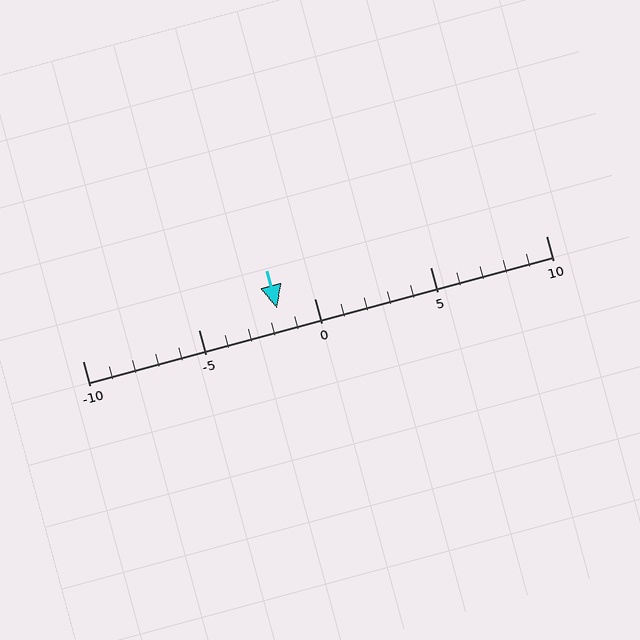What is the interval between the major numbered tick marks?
The major tick marks are spaced 5 units apart.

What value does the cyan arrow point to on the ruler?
The cyan arrow points to approximately -2.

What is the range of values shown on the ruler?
The ruler shows values from -10 to 10.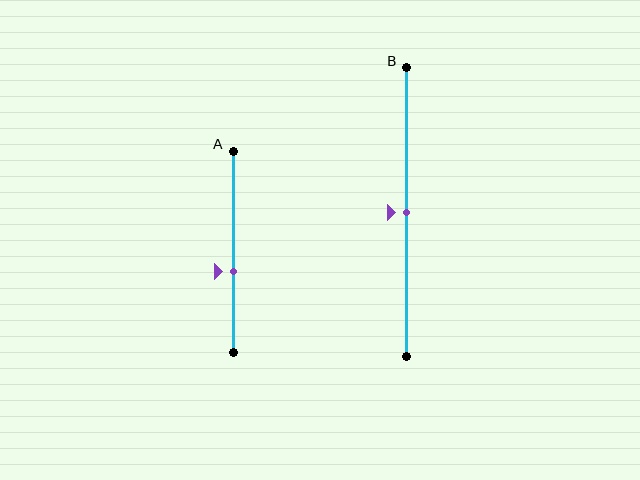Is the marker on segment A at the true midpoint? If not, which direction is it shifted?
No, the marker on segment A is shifted downward by about 10% of the segment length.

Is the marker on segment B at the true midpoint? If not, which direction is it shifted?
Yes, the marker on segment B is at the true midpoint.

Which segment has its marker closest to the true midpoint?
Segment B has its marker closest to the true midpoint.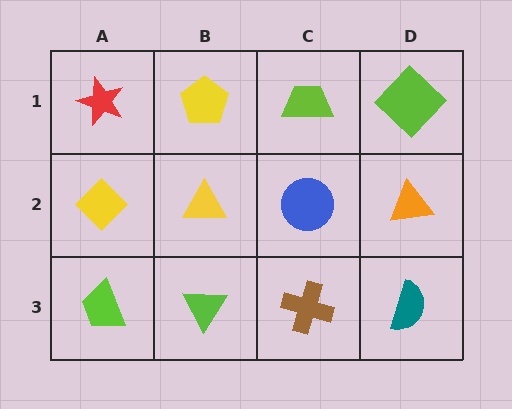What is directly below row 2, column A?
A lime trapezoid.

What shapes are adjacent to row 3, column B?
A yellow triangle (row 2, column B), a lime trapezoid (row 3, column A), a brown cross (row 3, column C).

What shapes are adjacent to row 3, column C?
A blue circle (row 2, column C), a lime triangle (row 3, column B), a teal semicircle (row 3, column D).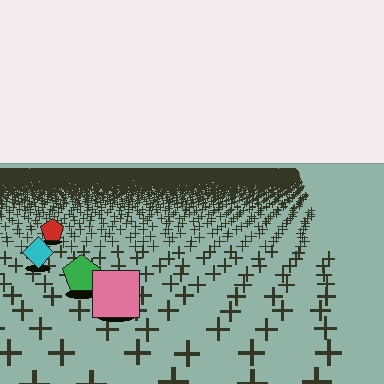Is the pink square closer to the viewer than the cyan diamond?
Yes. The pink square is closer — you can tell from the texture gradient: the ground texture is coarser near it.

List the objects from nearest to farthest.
From nearest to farthest: the pink square, the green pentagon, the cyan diamond, the red pentagon.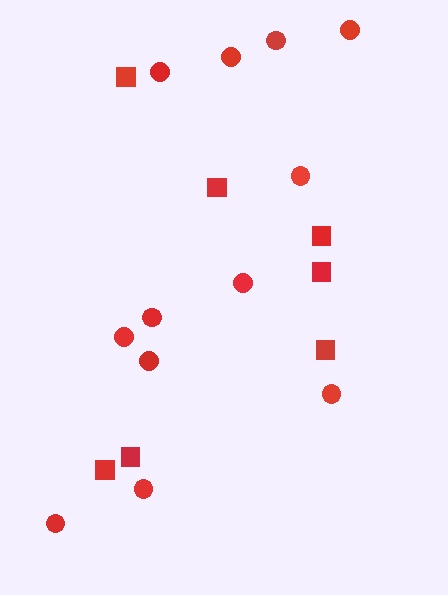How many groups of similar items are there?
There are 2 groups: one group of squares (7) and one group of circles (12).